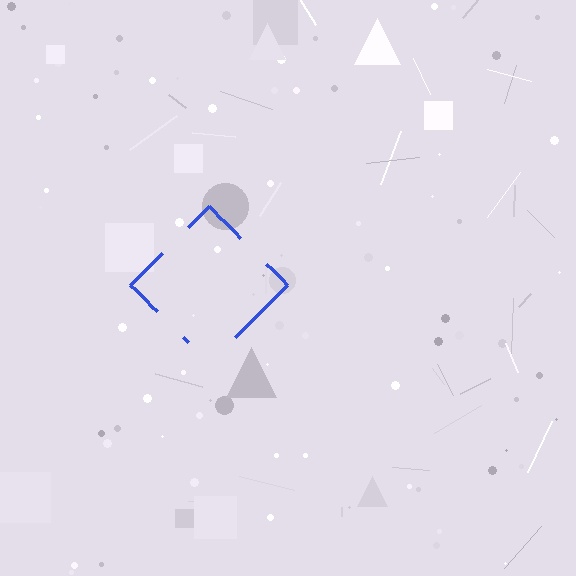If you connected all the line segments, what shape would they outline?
They would outline a diamond.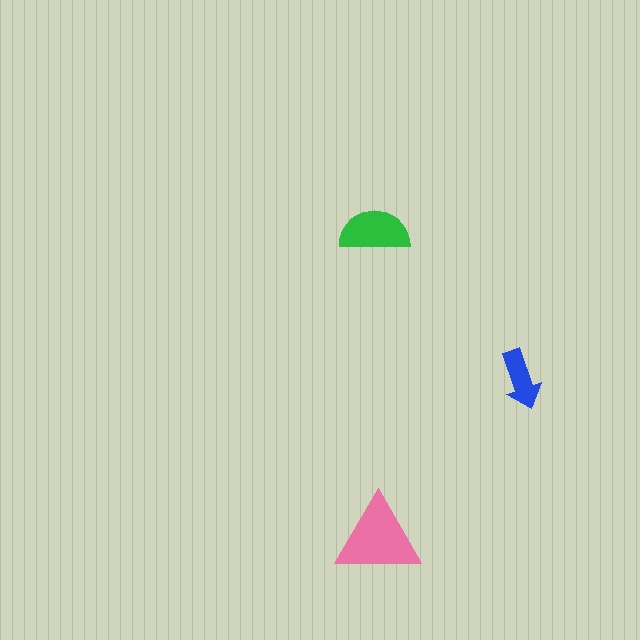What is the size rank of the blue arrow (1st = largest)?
3rd.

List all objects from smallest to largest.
The blue arrow, the green semicircle, the pink triangle.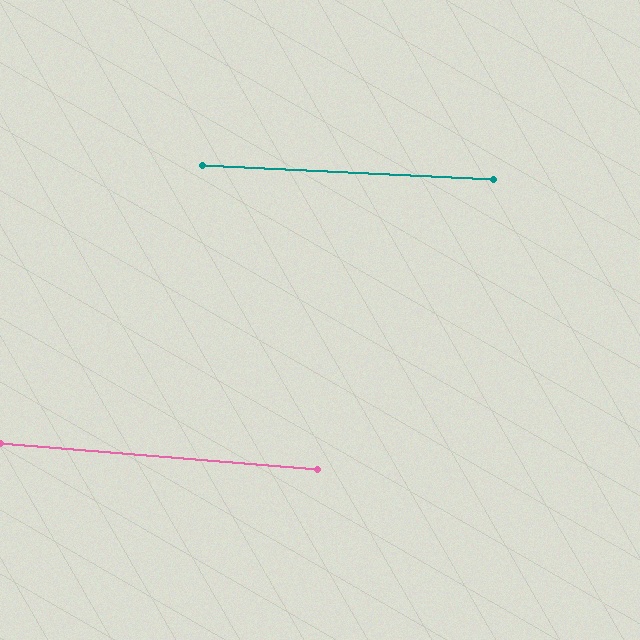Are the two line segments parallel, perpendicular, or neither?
Parallel — their directions differ by only 2.0°.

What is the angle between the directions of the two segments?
Approximately 2 degrees.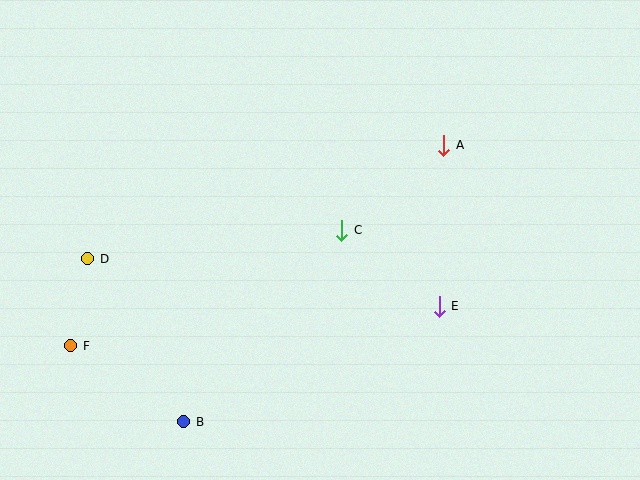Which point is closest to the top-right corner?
Point A is closest to the top-right corner.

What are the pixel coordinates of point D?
Point D is at (88, 259).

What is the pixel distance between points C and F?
The distance between C and F is 295 pixels.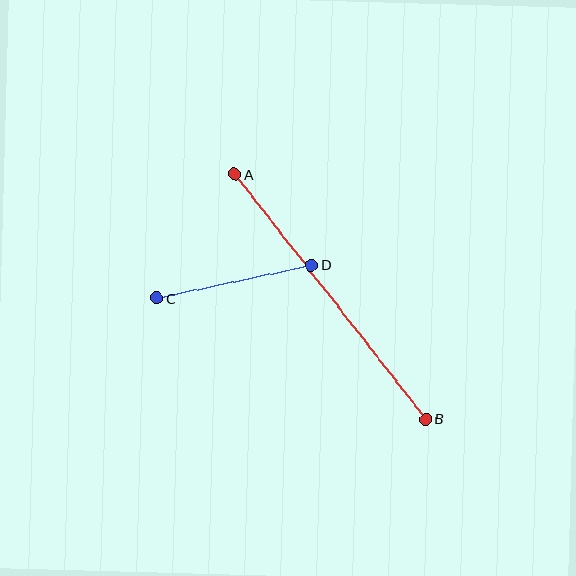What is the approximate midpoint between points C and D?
The midpoint is at approximately (234, 282) pixels.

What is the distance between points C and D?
The distance is approximately 159 pixels.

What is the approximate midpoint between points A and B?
The midpoint is at approximately (330, 297) pixels.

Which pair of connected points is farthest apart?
Points A and B are farthest apart.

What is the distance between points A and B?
The distance is approximately 310 pixels.